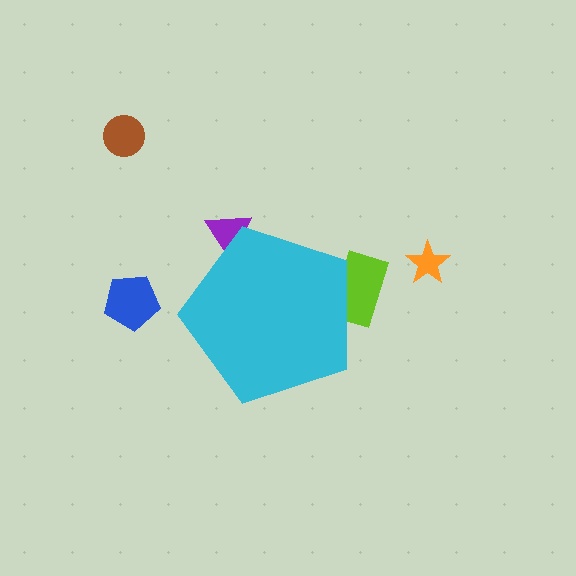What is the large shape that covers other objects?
A cyan pentagon.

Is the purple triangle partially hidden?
Yes, the purple triangle is partially hidden behind the cyan pentagon.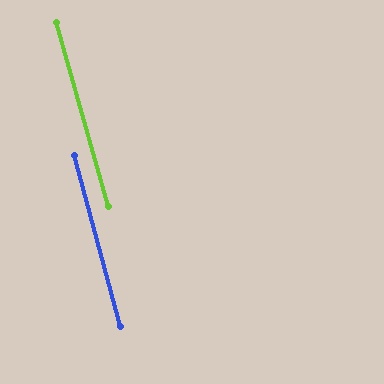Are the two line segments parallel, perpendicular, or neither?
Parallel — their directions differ by only 0.8°.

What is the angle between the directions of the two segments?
Approximately 1 degree.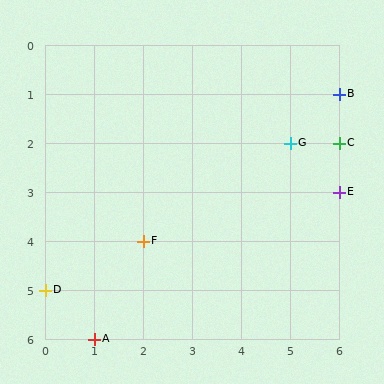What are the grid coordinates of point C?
Point C is at grid coordinates (6, 2).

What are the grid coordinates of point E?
Point E is at grid coordinates (6, 3).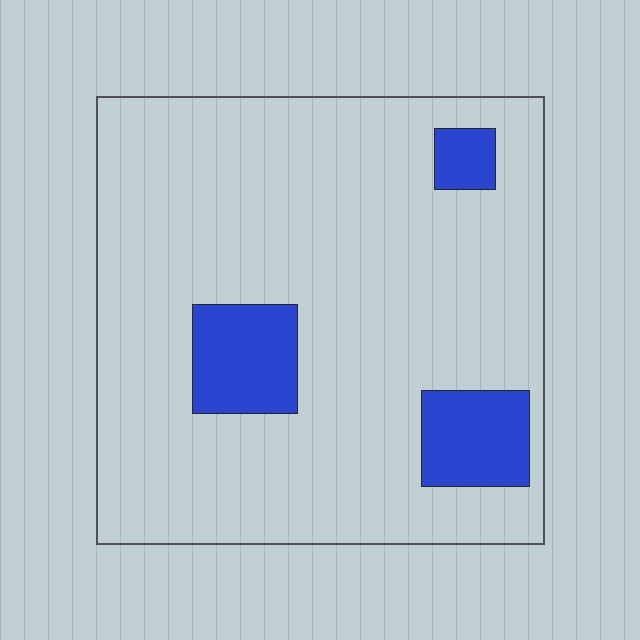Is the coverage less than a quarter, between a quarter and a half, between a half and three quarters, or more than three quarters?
Less than a quarter.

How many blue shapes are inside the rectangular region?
3.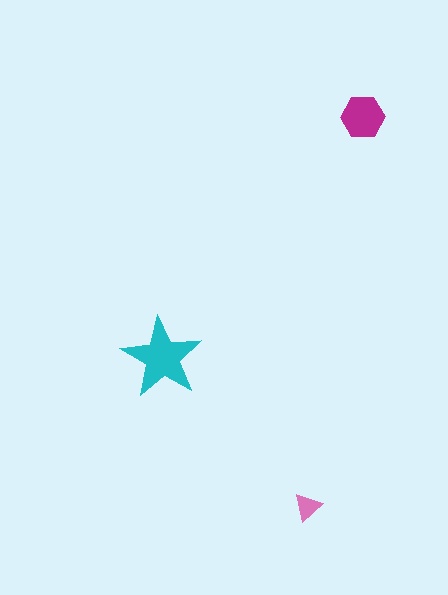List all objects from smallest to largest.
The pink triangle, the magenta hexagon, the cyan star.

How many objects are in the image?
There are 3 objects in the image.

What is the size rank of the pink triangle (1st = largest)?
3rd.